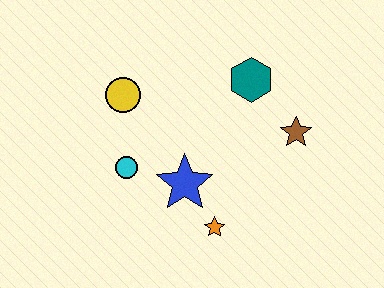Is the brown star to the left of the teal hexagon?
No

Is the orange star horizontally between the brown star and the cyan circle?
Yes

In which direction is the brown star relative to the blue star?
The brown star is to the right of the blue star.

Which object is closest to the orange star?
The blue star is closest to the orange star.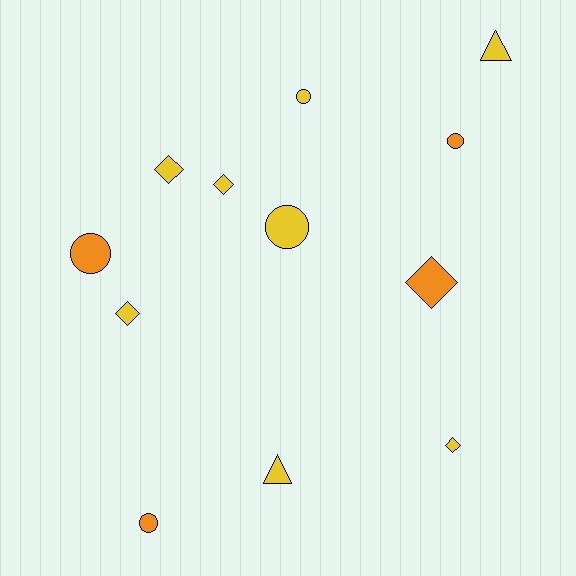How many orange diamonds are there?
There is 1 orange diamond.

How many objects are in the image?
There are 12 objects.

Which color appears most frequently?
Yellow, with 8 objects.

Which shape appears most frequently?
Diamond, with 5 objects.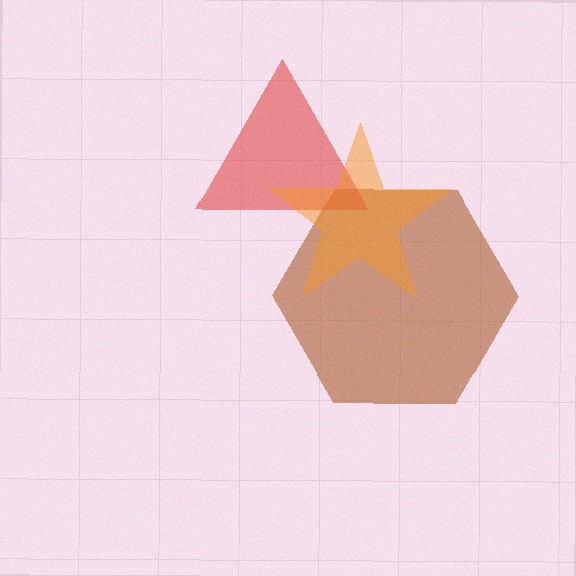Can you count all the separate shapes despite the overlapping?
Yes, there are 3 separate shapes.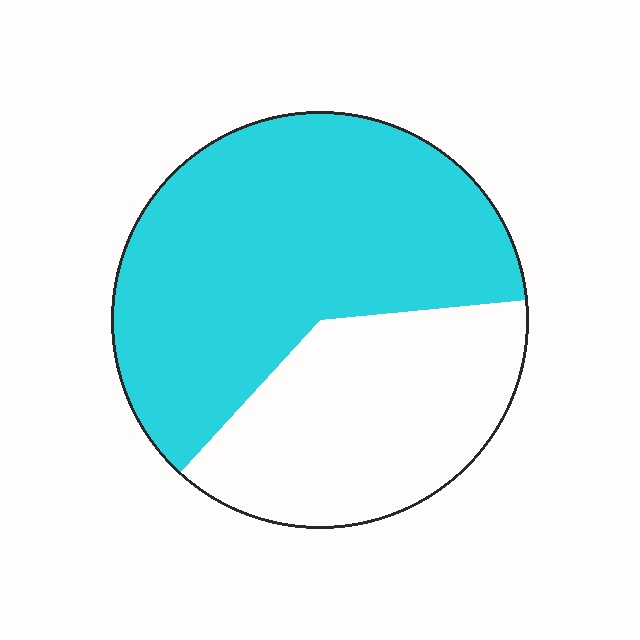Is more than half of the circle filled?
Yes.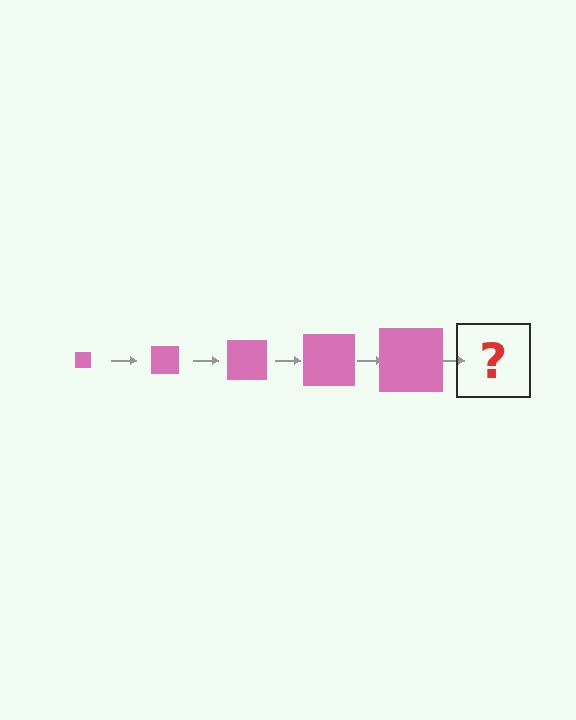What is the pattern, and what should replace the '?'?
The pattern is that the square gets progressively larger each step. The '?' should be a pink square, larger than the previous one.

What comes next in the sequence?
The next element should be a pink square, larger than the previous one.